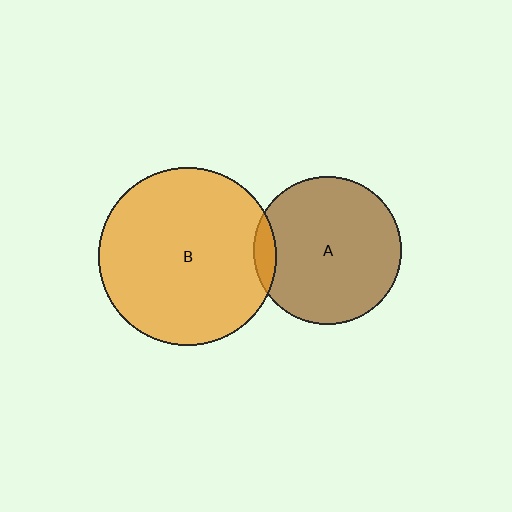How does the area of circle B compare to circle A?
Approximately 1.4 times.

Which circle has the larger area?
Circle B (orange).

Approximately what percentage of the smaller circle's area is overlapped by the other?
Approximately 10%.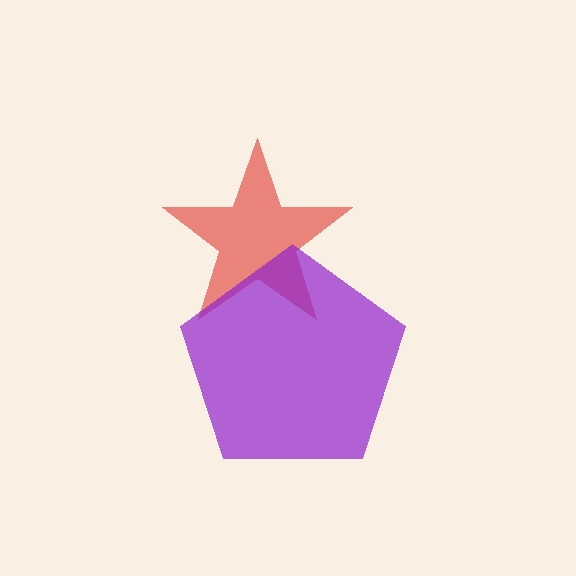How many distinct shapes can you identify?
There are 2 distinct shapes: a red star, a purple pentagon.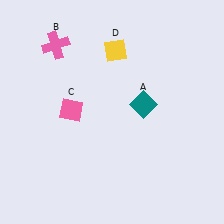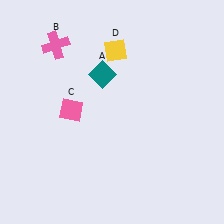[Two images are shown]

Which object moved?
The teal diamond (A) moved left.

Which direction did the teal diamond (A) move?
The teal diamond (A) moved left.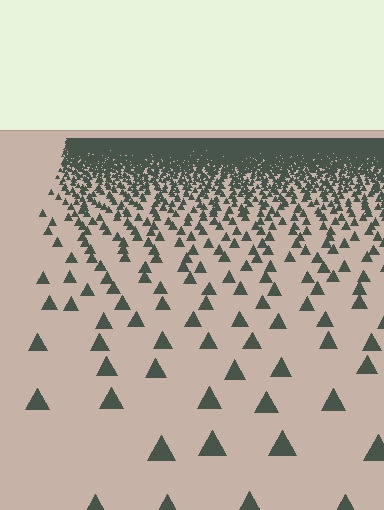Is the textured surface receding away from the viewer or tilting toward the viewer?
The surface is receding away from the viewer. Texture elements get smaller and denser toward the top.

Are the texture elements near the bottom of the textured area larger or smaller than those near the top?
Larger. Near the bottom, elements are closer to the viewer and appear at a bigger on-screen size.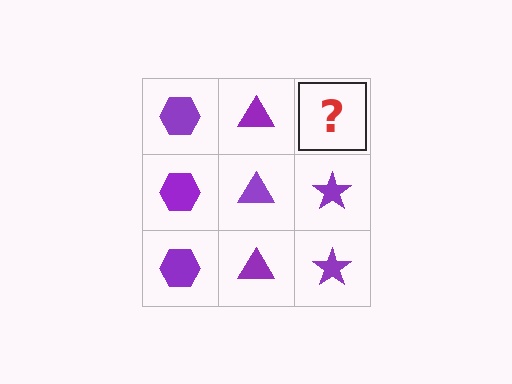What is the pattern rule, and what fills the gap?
The rule is that each column has a consistent shape. The gap should be filled with a purple star.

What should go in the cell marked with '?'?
The missing cell should contain a purple star.